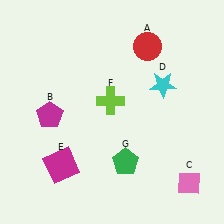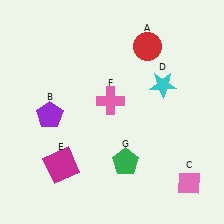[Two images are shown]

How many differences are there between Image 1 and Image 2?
There are 2 differences between the two images.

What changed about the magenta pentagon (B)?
In Image 1, B is magenta. In Image 2, it changed to purple.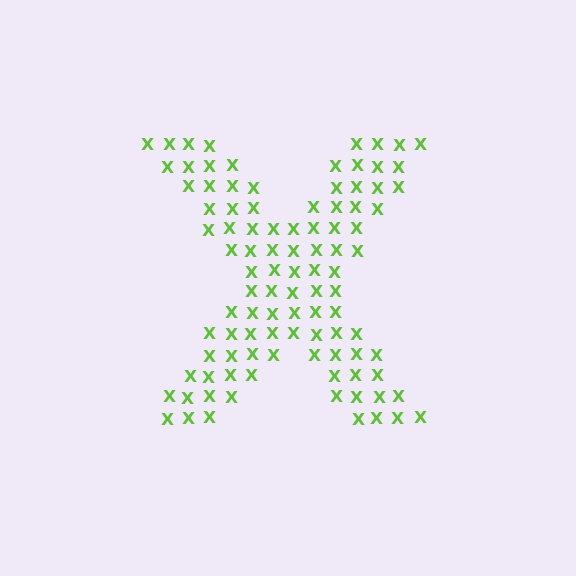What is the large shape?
The large shape is the letter X.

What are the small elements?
The small elements are letter X's.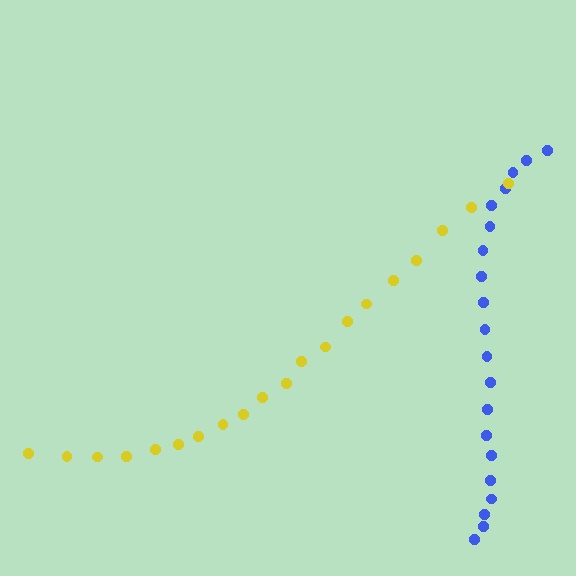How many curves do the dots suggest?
There are 2 distinct paths.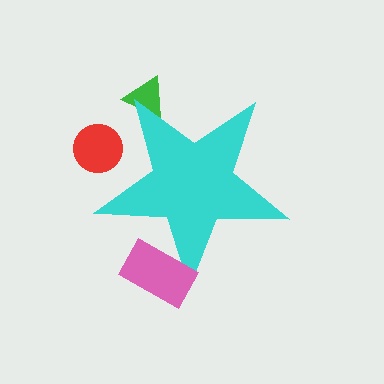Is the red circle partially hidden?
Yes, the red circle is partially hidden behind the cyan star.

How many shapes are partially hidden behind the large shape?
2 shapes are partially hidden.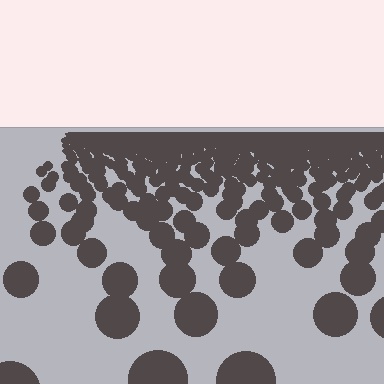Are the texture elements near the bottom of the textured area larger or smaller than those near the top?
Larger. Near the bottom, elements are closer to the viewer and appear at a bigger on-screen size.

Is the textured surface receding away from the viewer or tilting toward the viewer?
The surface is receding away from the viewer. Texture elements get smaller and denser toward the top.